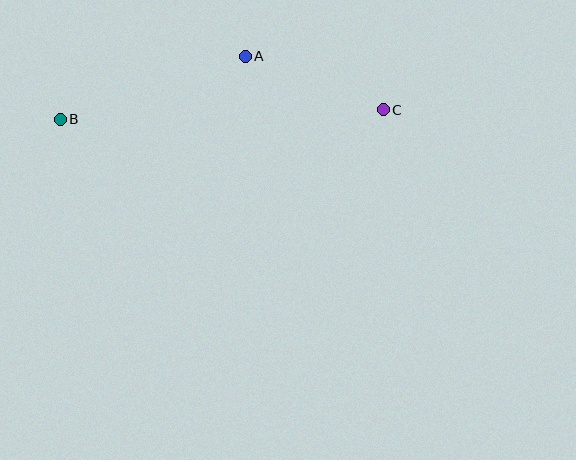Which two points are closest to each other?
Points A and C are closest to each other.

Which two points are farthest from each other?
Points B and C are farthest from each other.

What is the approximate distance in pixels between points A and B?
The distance between A and B is approximately 195 pixels.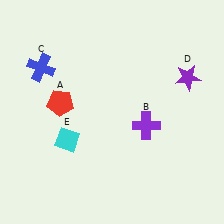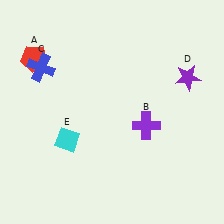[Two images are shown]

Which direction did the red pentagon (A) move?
The red pentagon (A) moved up.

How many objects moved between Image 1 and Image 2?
1 object moved between the two images.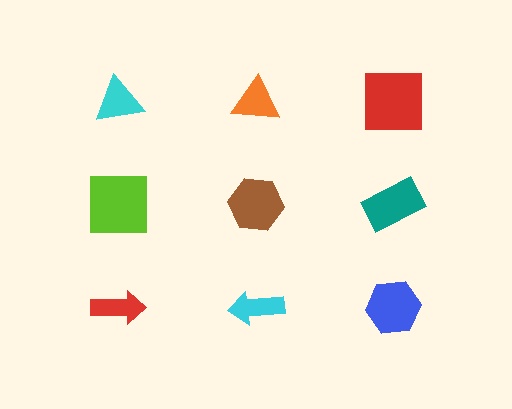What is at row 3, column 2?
A cyan arrow.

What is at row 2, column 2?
A brown hexagon.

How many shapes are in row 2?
3 shapes.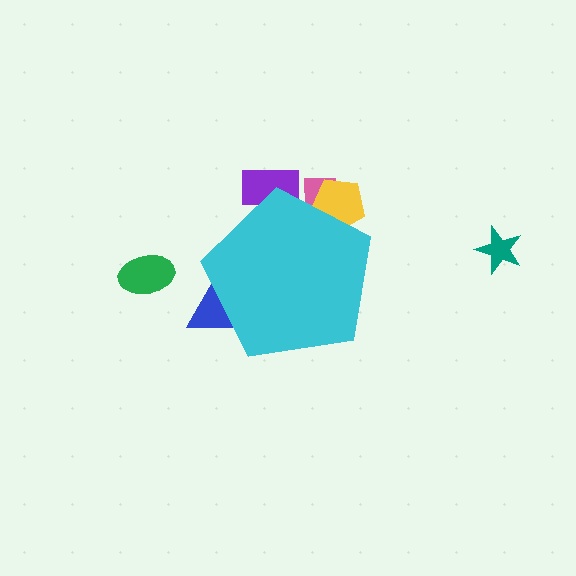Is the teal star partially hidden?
No, the teal star is fully visible.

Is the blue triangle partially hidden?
Yes, the blue triangle is partially hidden behind the cyan pentagon.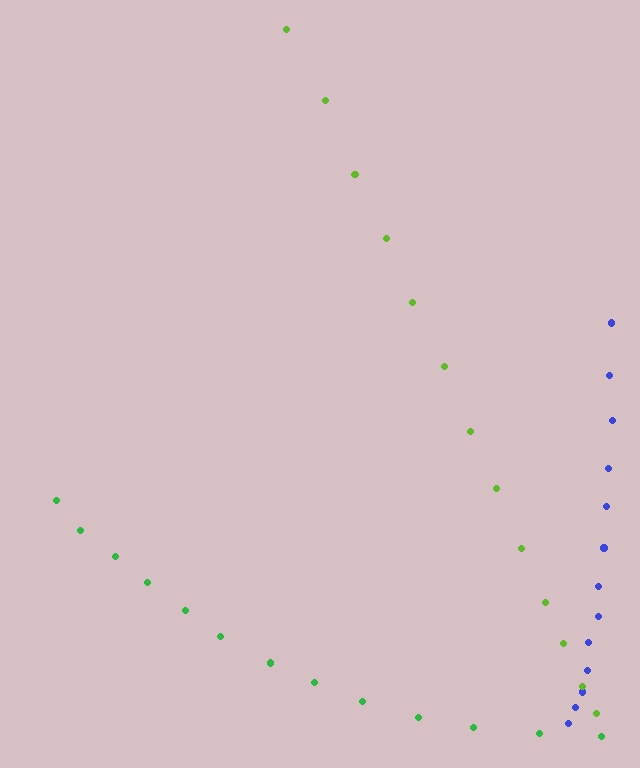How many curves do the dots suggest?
There are 3 distinct paths.